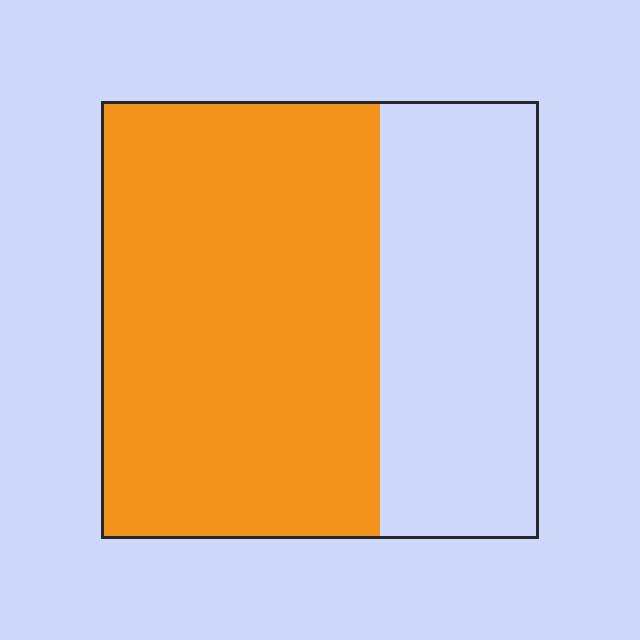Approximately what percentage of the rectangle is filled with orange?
Approximately 65%.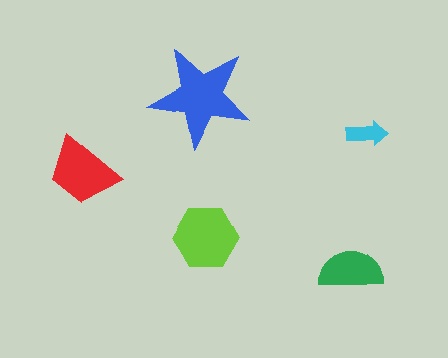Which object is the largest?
The blue star.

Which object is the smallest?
The cyan arrow.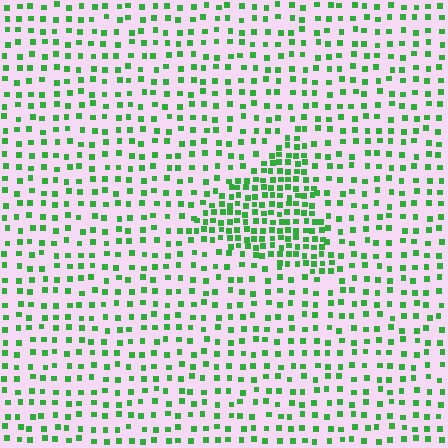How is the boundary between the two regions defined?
The boundary is defined by a change in element density (approximately 2.2x ratio). All elements are the same color, size, and shape.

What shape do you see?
I see a triangle.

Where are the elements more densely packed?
The elements are more densely packed inside the triangle boundary.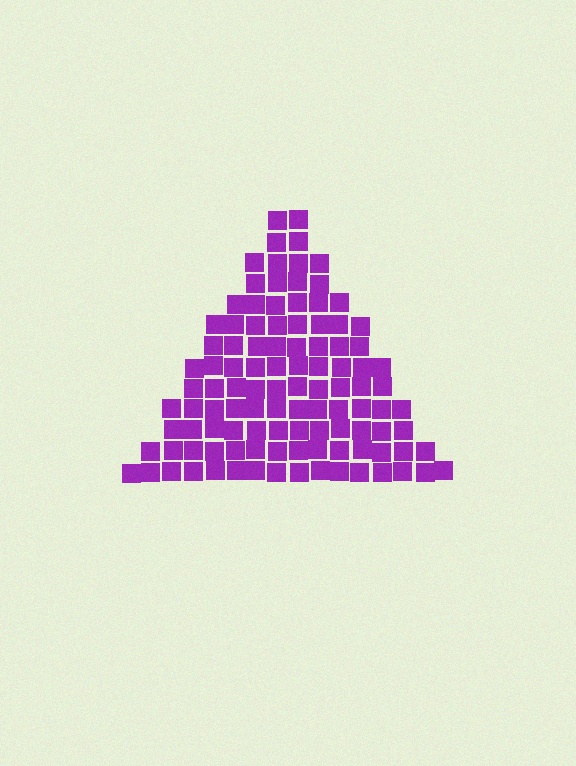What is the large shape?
The large shape is a triangle.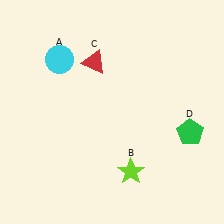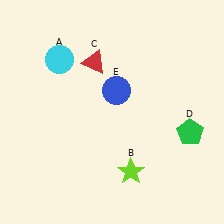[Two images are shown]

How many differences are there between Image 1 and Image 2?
There is 1 difference between the two images.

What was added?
A blue circle (E) was added in Image 2.